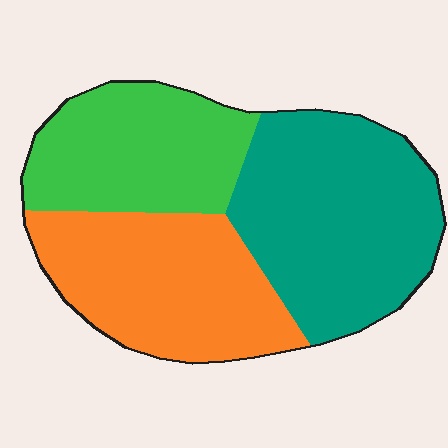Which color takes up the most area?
Teal, at roughly 40%.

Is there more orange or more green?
Orange.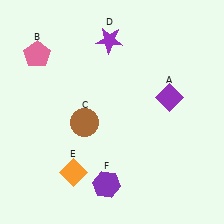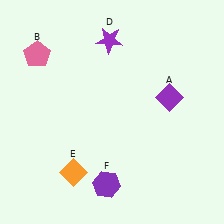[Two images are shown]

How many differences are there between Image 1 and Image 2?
There is 1 difference between the two images.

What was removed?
The brown circle (C) was removed in Image 2.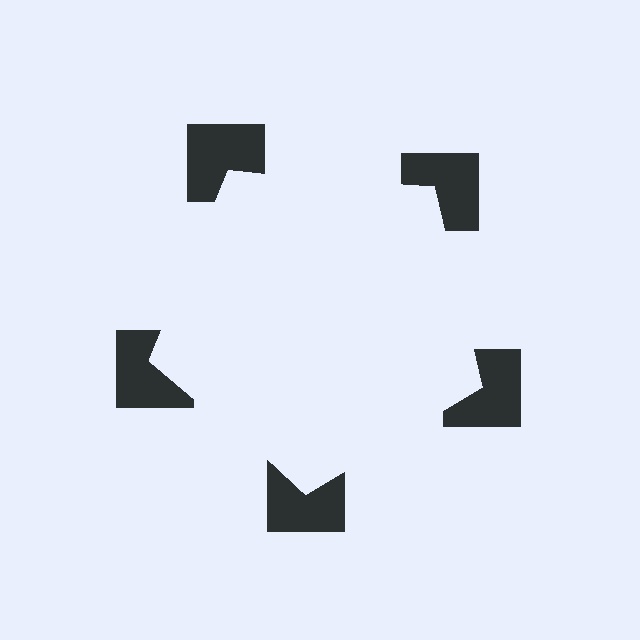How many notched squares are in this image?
There are 5 — one at each vertex of the illusory pentagon.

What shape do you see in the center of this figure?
An illusory pentagon — its edges are inferred from the aligned wedge cuts in the notched squares, not physically drawn.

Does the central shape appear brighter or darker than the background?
It typically appears slightly brighter than the background, even though no actual brightness change is drawn.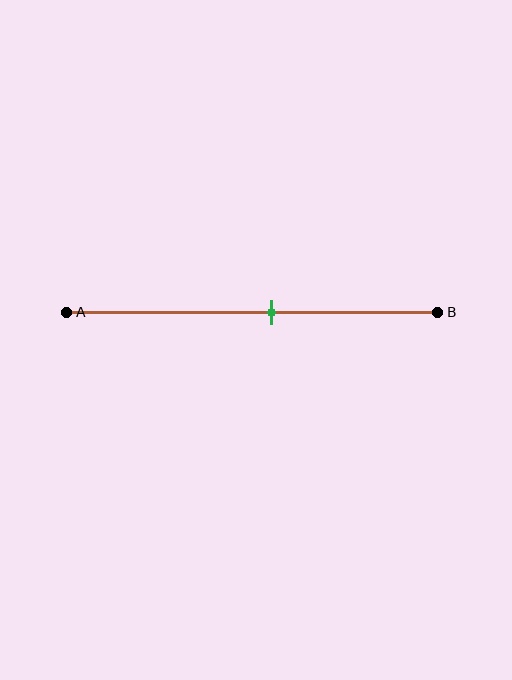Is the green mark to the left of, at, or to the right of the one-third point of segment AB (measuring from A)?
The green mark is to the right of the one-third point of segment AB.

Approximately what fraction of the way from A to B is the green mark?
The green mark is approximately 55% of the way from A to B.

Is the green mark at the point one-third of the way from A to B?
No, the mark is at about 55% from A, not at the 33% one-third point.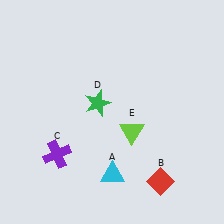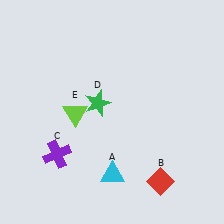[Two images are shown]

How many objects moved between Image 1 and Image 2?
1 object moved between the two images.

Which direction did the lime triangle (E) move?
The lime triangle (E) moved left.